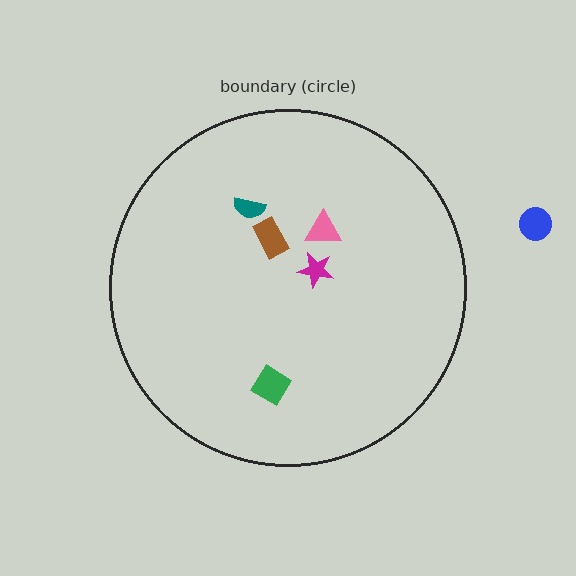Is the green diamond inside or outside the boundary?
Inside.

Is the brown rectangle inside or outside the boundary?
Inside.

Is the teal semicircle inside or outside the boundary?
Inside.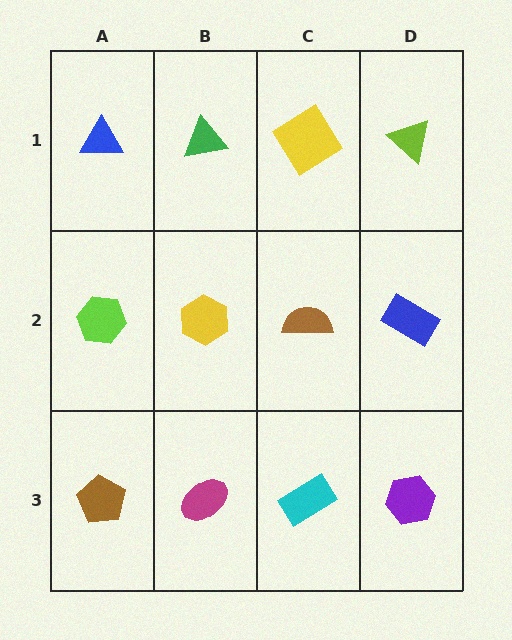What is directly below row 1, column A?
A lime hexagon.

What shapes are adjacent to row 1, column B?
A yellow hexagon (row 2, column B), a blue triangle (row 1, column A), a yellow diamond (row 1, column C).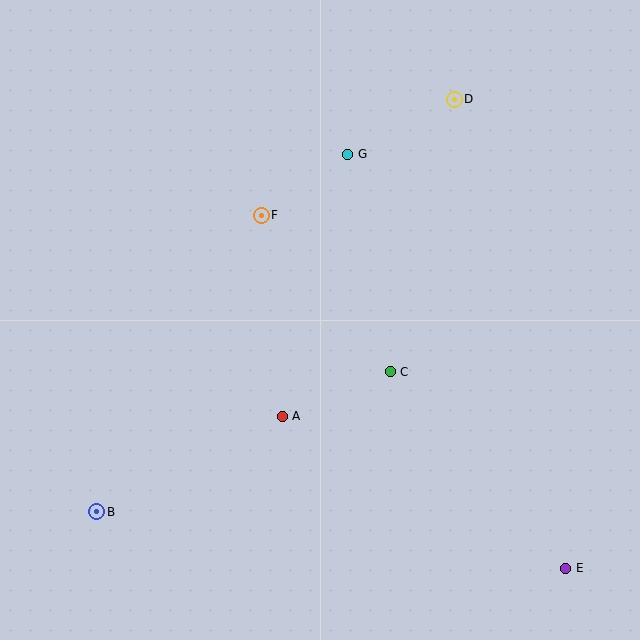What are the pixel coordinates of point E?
Point E is at (566, 568).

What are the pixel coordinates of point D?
Point D is at (454, 99).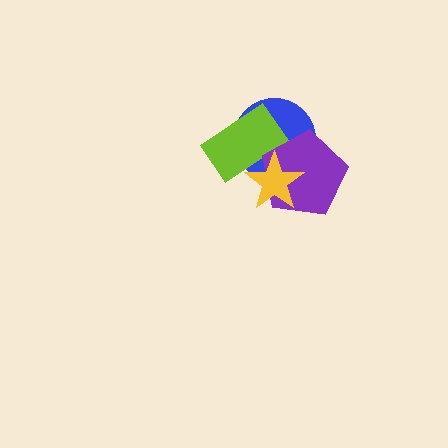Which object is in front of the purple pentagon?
The yellow star is in front of the purple pentagon.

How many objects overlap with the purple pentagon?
3 objects overlap with the purple pentagon.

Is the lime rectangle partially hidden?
Yes, it is partially covered by another shape.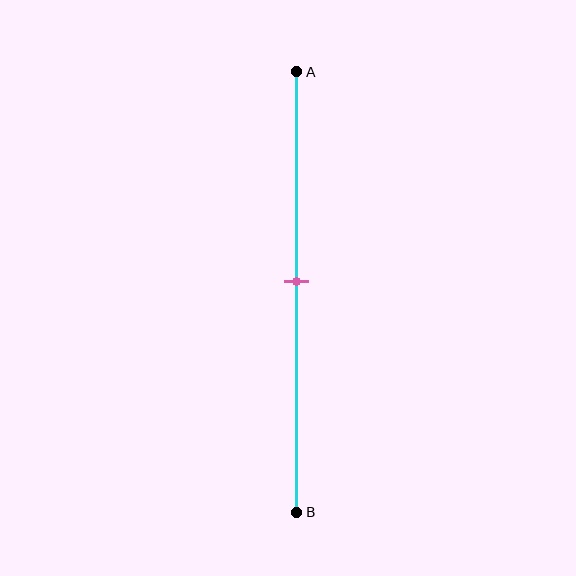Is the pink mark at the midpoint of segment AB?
Yes, the mark is approximately at the midpoint.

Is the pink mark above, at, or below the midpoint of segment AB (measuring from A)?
The pink mark is approximately at the midpoint of segment AB.